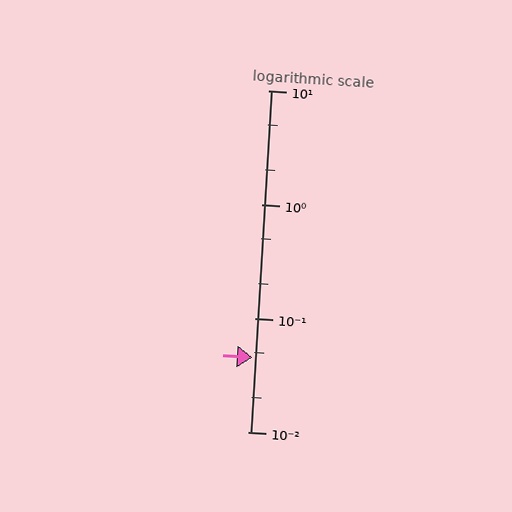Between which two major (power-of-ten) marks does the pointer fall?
The pointer is between 0.01 and 0.1.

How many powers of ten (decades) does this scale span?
The scale spans 3 decades, from 0.01 to 10.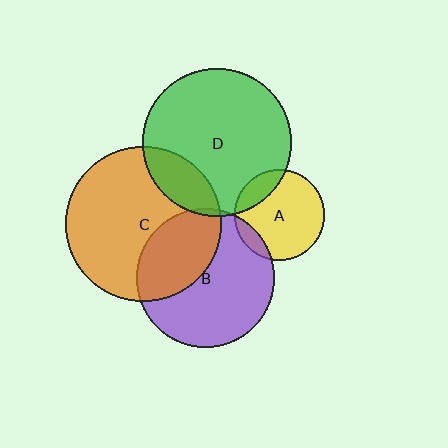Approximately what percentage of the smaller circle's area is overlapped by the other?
Approximately 35%.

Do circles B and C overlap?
Yes.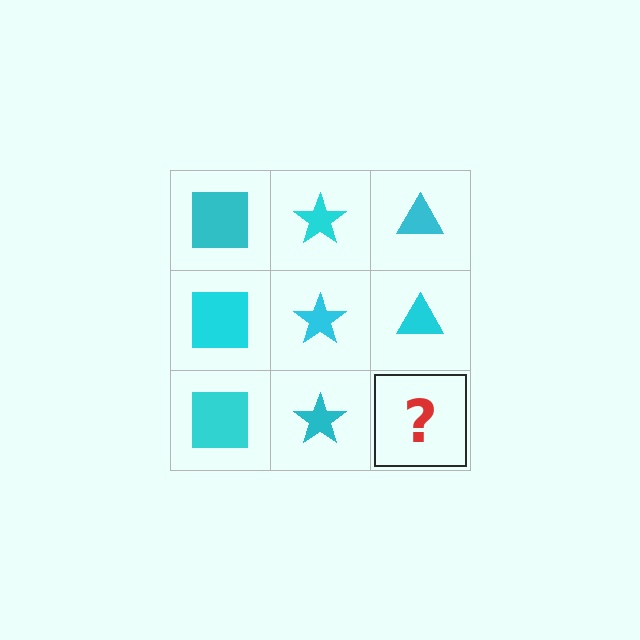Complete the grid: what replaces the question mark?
The question mark should be replaced with a cyan triangle.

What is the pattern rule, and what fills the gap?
The rule is that each column has a consistent shape. The gap should be filled with a cyan triangle.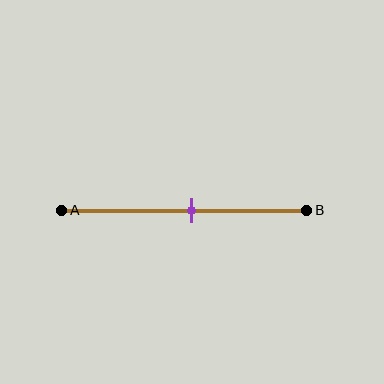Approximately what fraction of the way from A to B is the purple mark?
The purple mark is approximately 55% of the way from A to B.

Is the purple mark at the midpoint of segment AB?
No, the mark is at about 55% from A, not at the 50% midpoint.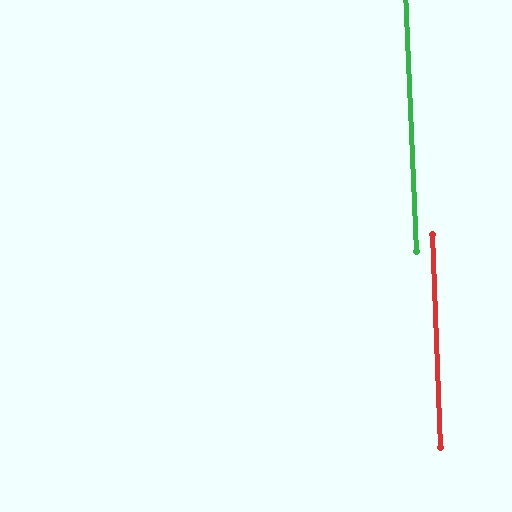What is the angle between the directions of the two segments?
Approximately 0 degrees.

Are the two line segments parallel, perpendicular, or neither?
Parallel — their directions differ by only 0.1°.